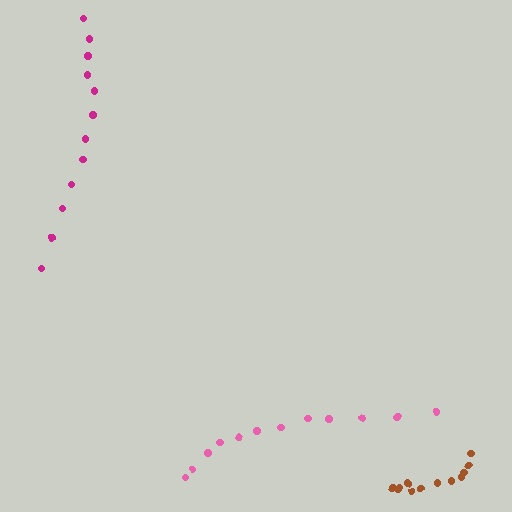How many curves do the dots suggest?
There are 3 distinct paths.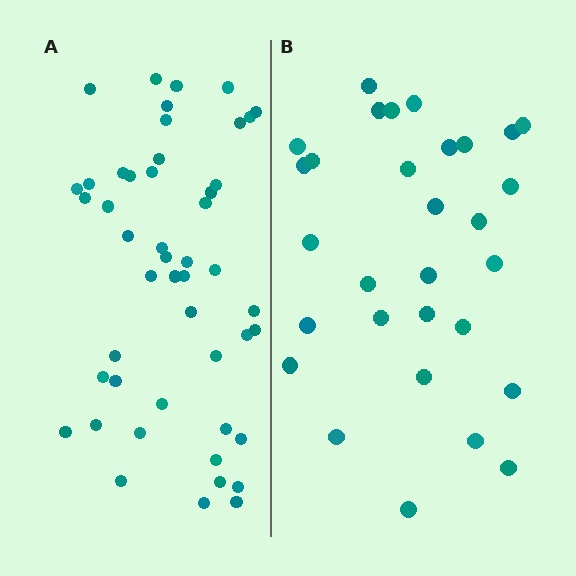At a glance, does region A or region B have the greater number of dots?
Region A (the left region) has more dots.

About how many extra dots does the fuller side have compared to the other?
Region A has approximately 20 more dots than region B.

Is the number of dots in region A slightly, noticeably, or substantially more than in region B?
Region A has substantially more. The ratio is roughly 1.6 to 1.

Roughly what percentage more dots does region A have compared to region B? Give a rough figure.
About 60% more.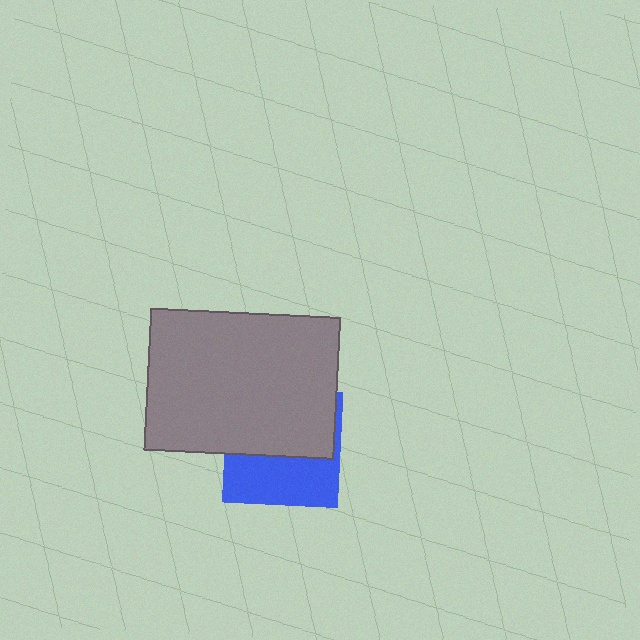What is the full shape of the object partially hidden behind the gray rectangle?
The partially hidden object is a blue square.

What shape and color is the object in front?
The object in front is a gray rectangle.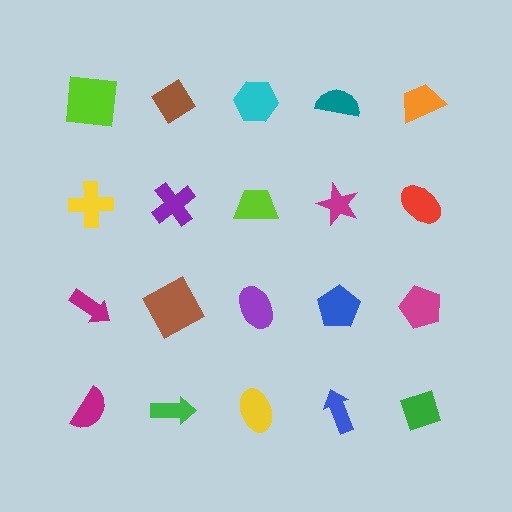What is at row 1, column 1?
A lime square.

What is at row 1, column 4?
A teal semicircle.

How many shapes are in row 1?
5 shapes.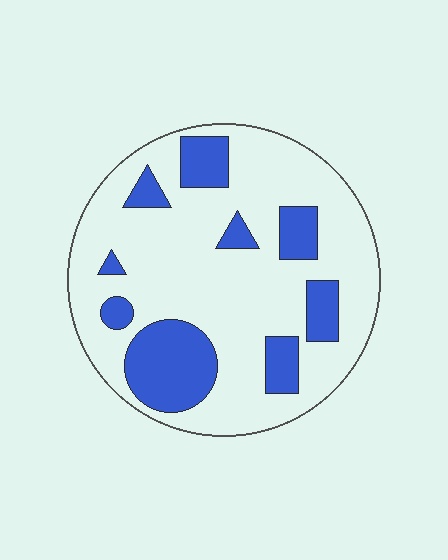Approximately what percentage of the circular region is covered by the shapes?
Approximately 25%.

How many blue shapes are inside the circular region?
9.